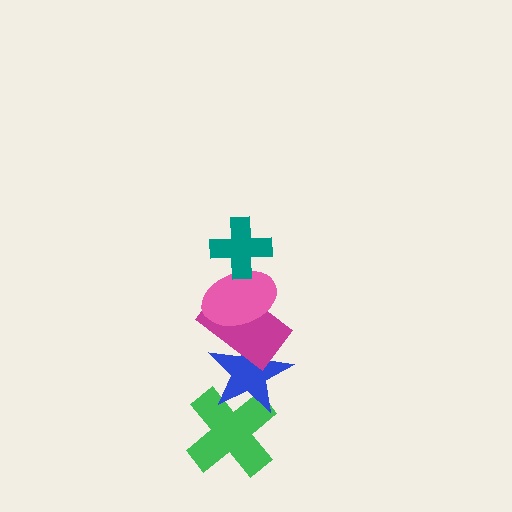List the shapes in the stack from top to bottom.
From top to bottom: the teal cross, the pink ellipse, the magenta rectangle, the blue star, the green cross.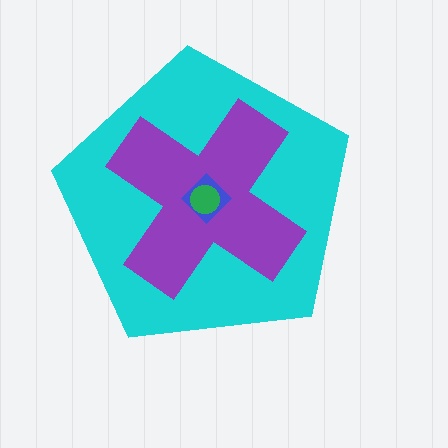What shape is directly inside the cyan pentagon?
The purple cross.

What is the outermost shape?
The cyan pentagon.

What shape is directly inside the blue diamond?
The green circle.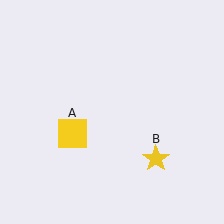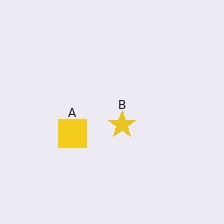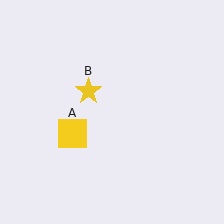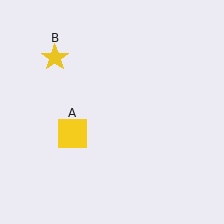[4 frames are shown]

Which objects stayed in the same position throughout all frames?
Yellow square (object A) remained stationary.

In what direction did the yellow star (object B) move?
The yellow star (object B) moved up and to the left.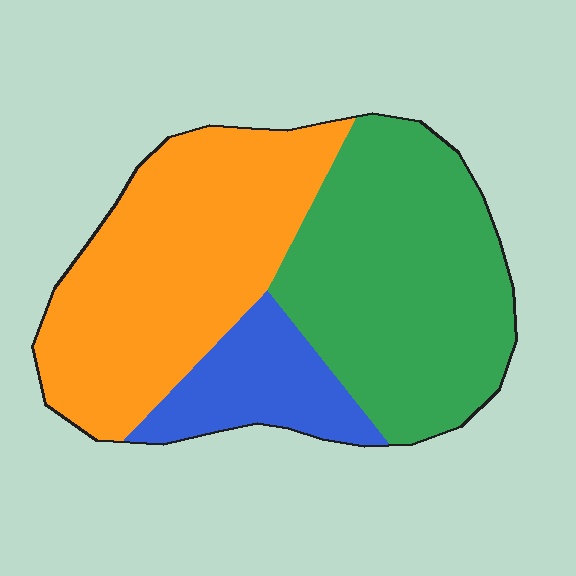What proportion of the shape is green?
Green takes up between a quarter and a half of the shape.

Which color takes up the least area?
Blue, at roughly 15%.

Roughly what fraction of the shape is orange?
Orange covers 42% of the shape.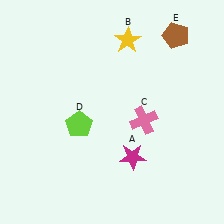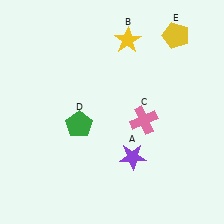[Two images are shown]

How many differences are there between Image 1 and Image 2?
There are 3 differences between the two images.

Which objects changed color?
A changed from magenta to purple. D changed from lime to green. E changed from brown to yellow.